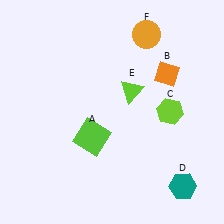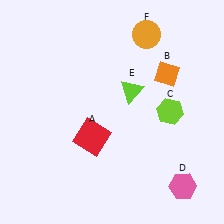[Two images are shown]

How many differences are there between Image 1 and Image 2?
There are 2 differences between the two images.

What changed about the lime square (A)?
In Image 1, A is lime. In Image 2, it changed to red.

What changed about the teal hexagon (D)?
In Image 1, D is teal. In Image 2, it changed to pink.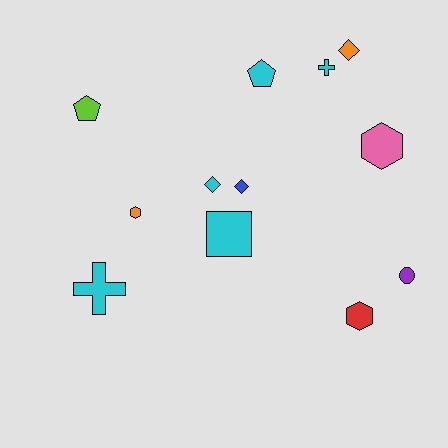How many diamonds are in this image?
There are 3 diamonds.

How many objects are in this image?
There are 12 objects.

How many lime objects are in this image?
There is 1 lime object.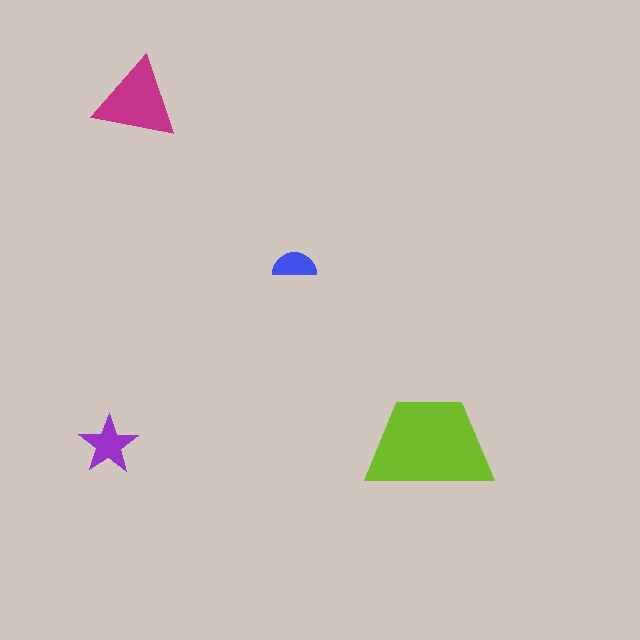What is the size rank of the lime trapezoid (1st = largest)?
1st.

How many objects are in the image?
There are 4 objects in the image.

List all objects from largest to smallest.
The lime trapezoid, the magenta triangle, the purple star, the blue semicircle.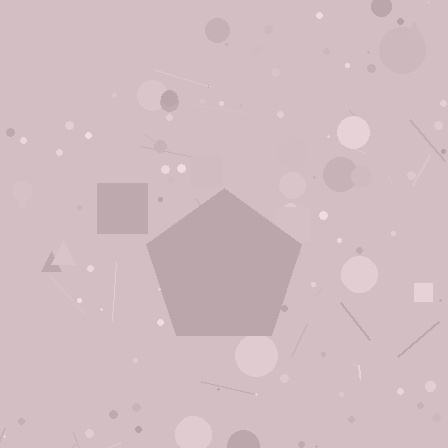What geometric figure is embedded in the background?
A pentagon is embedded in the background.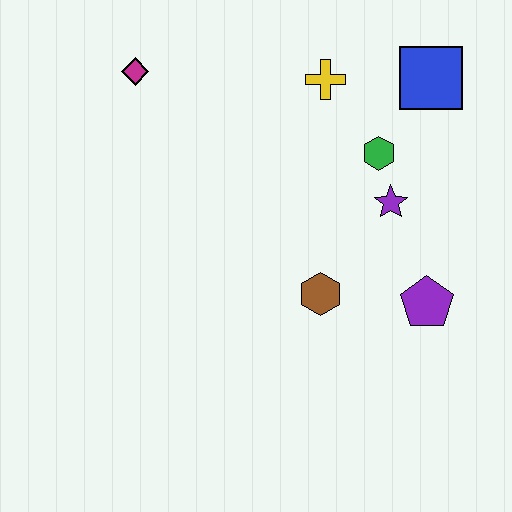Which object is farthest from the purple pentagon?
The magenta diamond is farthest from the purple pentagon.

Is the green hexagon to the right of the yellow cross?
Yes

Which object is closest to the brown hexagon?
The purple pentagon is closest to the brown hexagon.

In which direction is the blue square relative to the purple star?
The blue square is above the purple star.